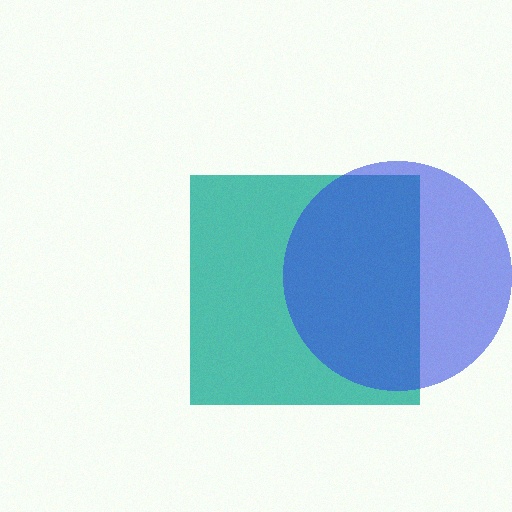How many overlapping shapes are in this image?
There are 2 overlapping shapes in the image.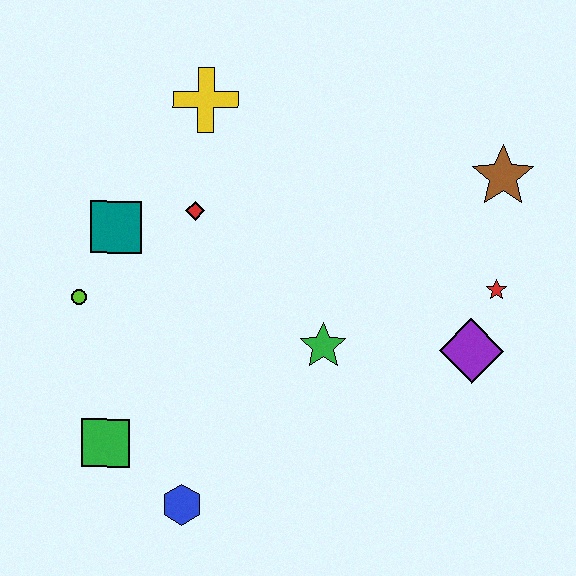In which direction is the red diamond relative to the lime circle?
The red diamond is to the right of the lime circle.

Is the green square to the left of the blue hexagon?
Yes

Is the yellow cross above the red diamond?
Yes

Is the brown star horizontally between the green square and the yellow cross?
No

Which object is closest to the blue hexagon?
The green square is closest to the blue hexagon.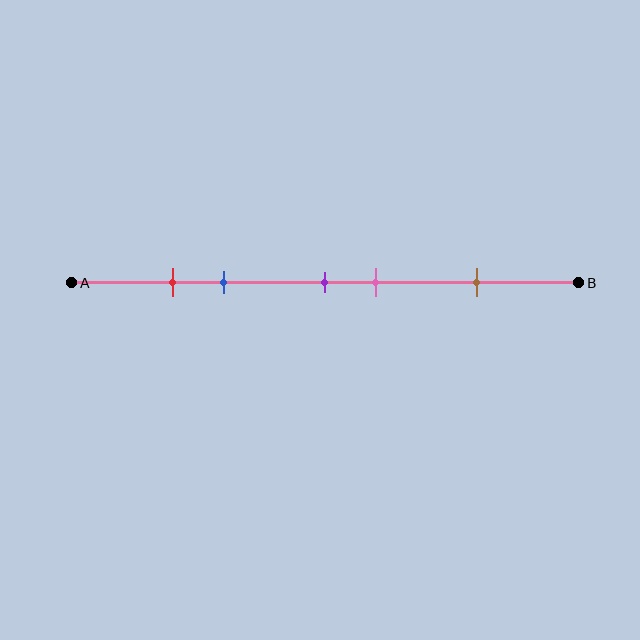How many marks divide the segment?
There are 5 marks dividing the segment.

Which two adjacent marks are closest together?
The red and blue marks are the closest adjacent pair.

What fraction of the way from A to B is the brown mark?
The brown mark is approximately 80% (0.8) of the way from A to B.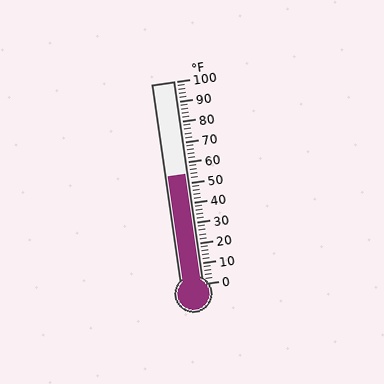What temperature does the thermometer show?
The thermometer shows approximately 54°F.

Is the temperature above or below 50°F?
The temperature is above 50°F.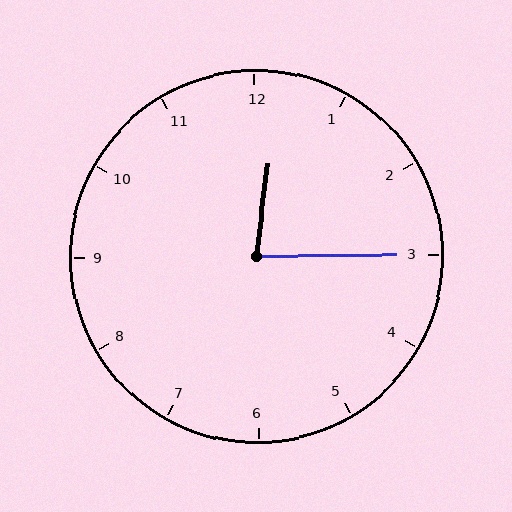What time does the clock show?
12:15.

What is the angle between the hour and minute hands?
Approximately 82 degrees.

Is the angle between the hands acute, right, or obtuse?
It is acute.